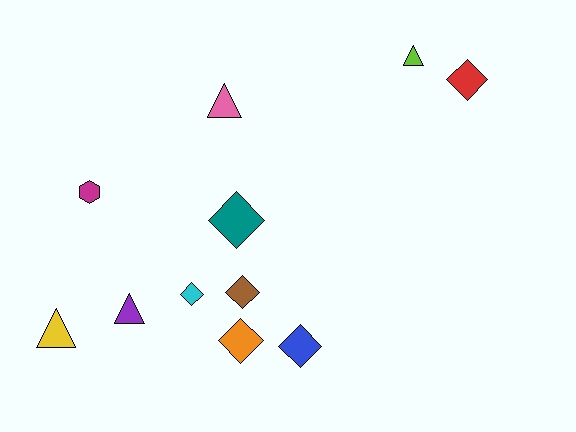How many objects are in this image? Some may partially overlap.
There are 11 objects.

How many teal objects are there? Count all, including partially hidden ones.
There is 1 teal object.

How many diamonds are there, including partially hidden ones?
There are 6 diamonds.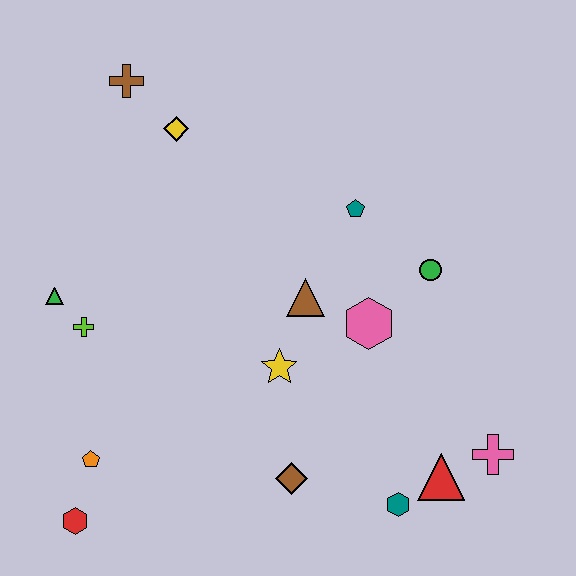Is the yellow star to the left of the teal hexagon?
Yes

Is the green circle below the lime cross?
No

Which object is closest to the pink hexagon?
The brown triangle is closest to the pink hexagon.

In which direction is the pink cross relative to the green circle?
The pink cross is below the green circle.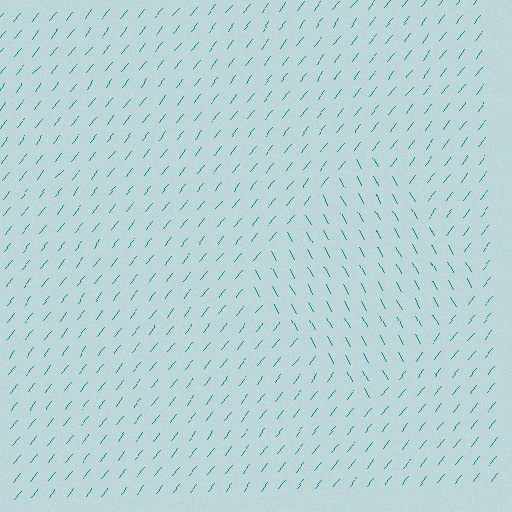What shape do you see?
I see a diamond.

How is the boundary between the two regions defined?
The boundary is defined purely by a change in line orientation (approximately 67 degrees difference). All lines are the same color and thickness.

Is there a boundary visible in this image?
Yes, there is a texture boundary formed by a change in line orientation.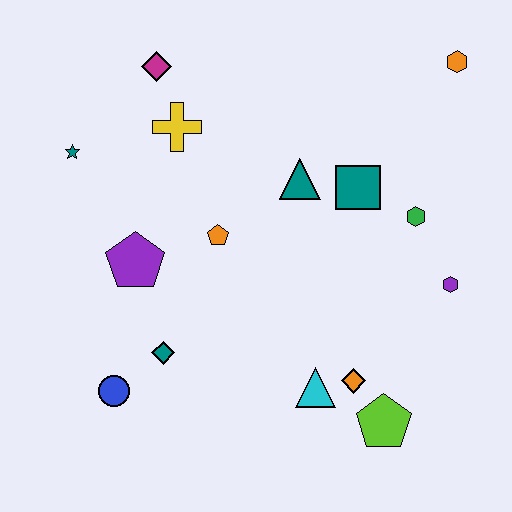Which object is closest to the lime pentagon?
The orange diamond is closest to the lime pentagon.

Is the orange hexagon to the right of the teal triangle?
Yes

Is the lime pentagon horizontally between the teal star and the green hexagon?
Yes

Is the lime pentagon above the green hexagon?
No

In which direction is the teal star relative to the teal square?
The teal star is to the left of the teal square.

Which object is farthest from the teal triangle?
The blue circle is farthest from the teal triangle.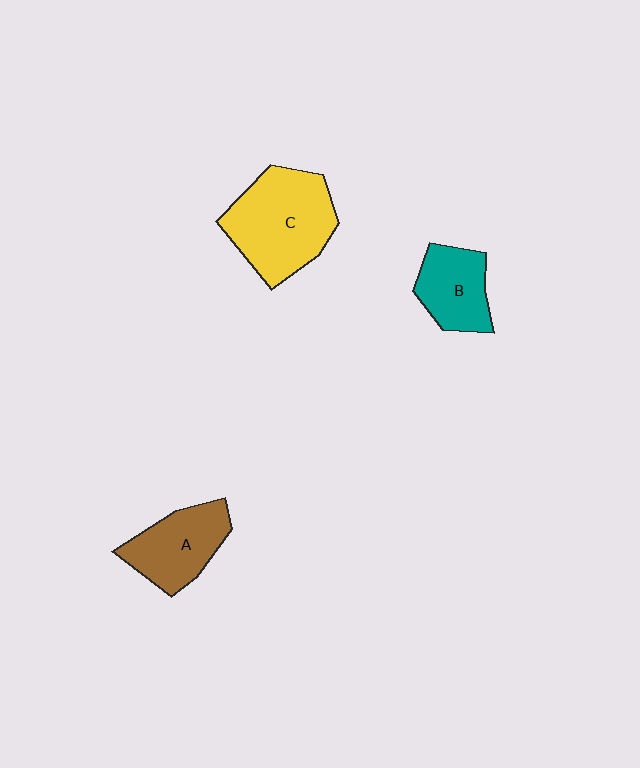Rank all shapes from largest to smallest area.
From largest to smallest: C (yellow), A (brown), B (teal).